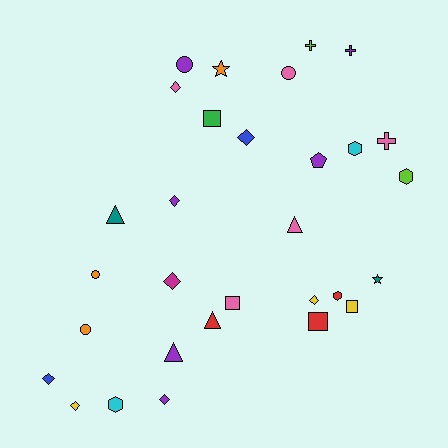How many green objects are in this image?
There is 1 green object.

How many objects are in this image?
There are 30 objects.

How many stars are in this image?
There are 2 stars.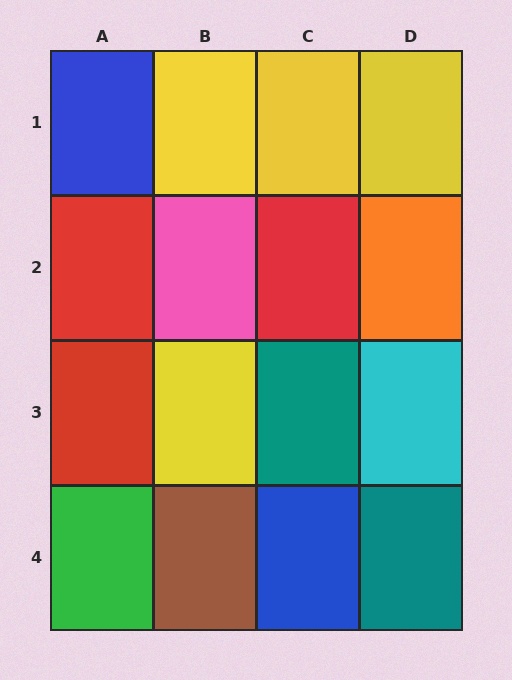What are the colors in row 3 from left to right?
Red, yellow, teal, cyan.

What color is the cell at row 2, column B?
Pink.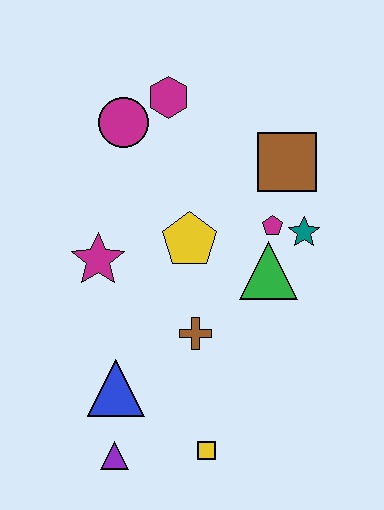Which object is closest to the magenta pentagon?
The teal star is closest to the magenta pentagon.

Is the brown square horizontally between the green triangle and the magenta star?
No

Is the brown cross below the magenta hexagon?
Yes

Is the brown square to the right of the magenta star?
Yes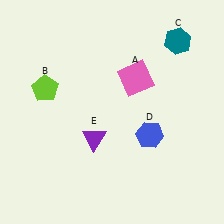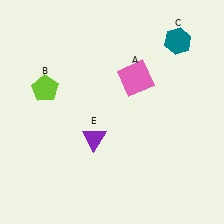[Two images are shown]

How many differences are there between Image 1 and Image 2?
There is 1 difference between the two images.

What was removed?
The blue hexagon (D) was removed in Image 2.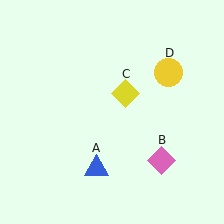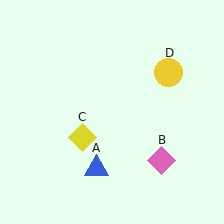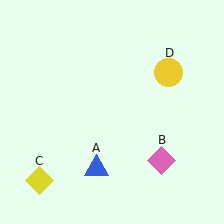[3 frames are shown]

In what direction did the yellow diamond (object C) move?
The yellow diamond (object C) moved down and to the left.